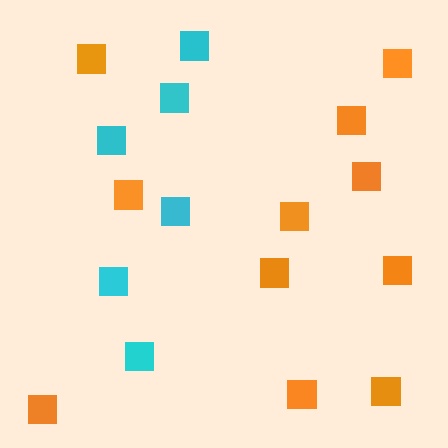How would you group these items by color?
There are 2 groups: one group of orange squares (11) and one group of cyan squares (6).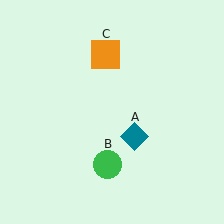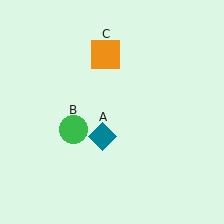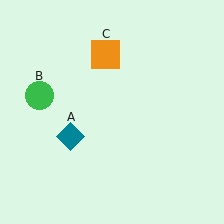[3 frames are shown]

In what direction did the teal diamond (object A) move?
The teal diamond (object A) moved left.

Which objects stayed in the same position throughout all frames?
Orange square (object C) remained stationary.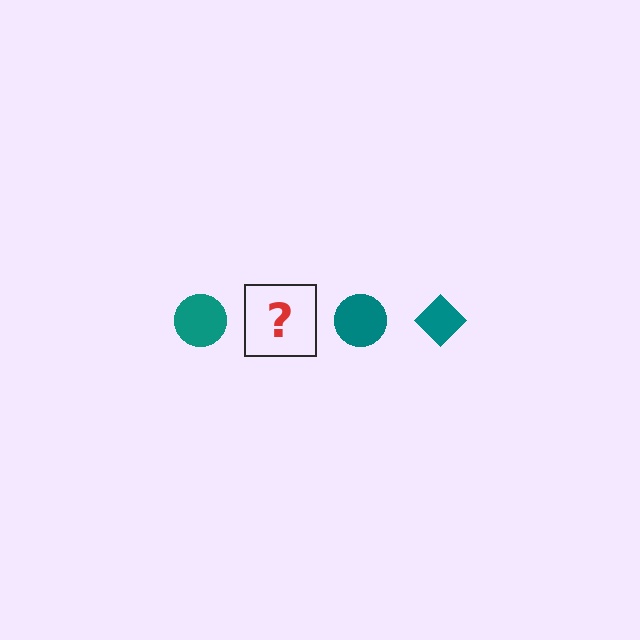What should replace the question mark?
The question mark should be replaced with a teal diamond.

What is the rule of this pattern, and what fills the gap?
The rule is that the pattern cycles through circle, diamond shapes in teal. The gap should be filled with a teal diamond.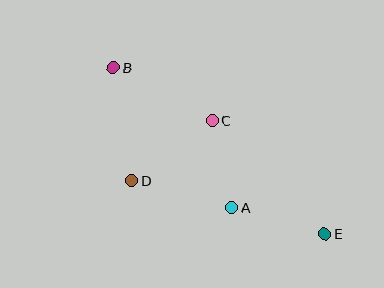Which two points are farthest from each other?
Points B and E are farthest from each other.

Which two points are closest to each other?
Points A and C are closest to each other.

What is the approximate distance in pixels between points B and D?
The distance between B and D is approximately 114 pixels.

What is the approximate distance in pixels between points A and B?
The distance between A and B is approximately 183 pixels.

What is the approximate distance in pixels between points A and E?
The distance between A and E is approximately 96 pixels.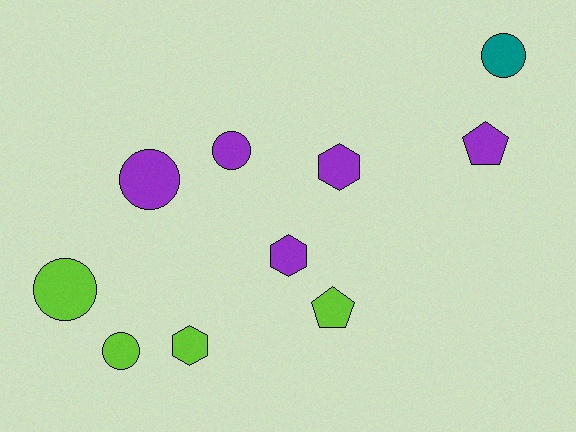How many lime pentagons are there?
There is 1 lime pentagon.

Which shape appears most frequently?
Circle, with 5 objects.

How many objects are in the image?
There are 10 objects.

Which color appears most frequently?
Purple, with 5 objects.